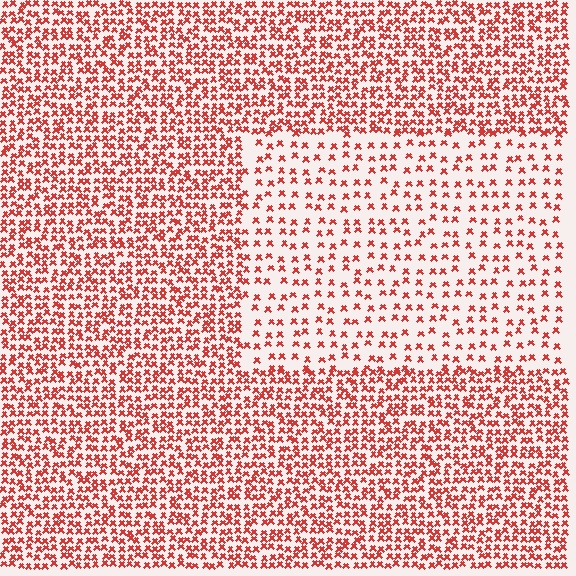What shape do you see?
I see a rectangle.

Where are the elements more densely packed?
The elements are more densely packed outside the rectangle boundary.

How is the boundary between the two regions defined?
The boundary is defined by a change in element density (approximately 2.2x ratio). All elements are the same color, size, and shape.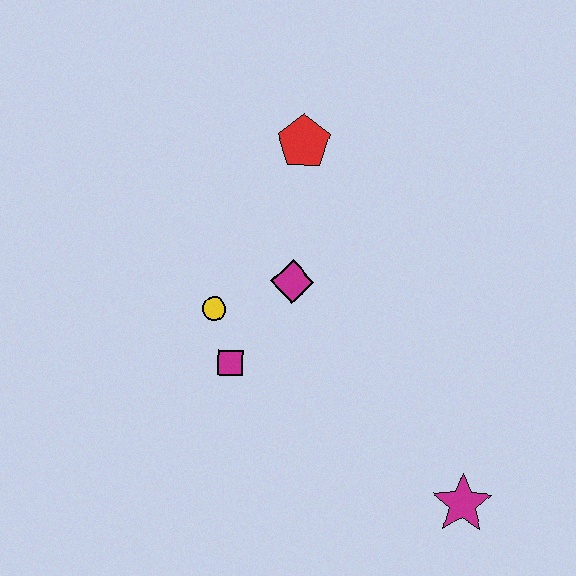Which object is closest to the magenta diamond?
The yellow circle is closest to the magenta diamond.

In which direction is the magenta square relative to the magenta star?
The magenta square is to the left of the magenta star.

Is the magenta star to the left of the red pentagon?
No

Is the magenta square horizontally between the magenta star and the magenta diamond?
No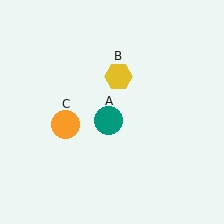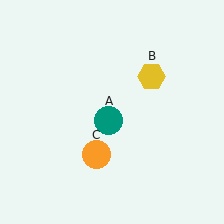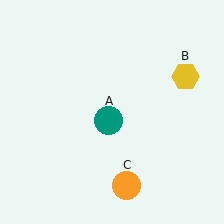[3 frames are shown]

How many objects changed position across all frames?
2 objects changed position: yellow hexagon (object B), orange circle (object C).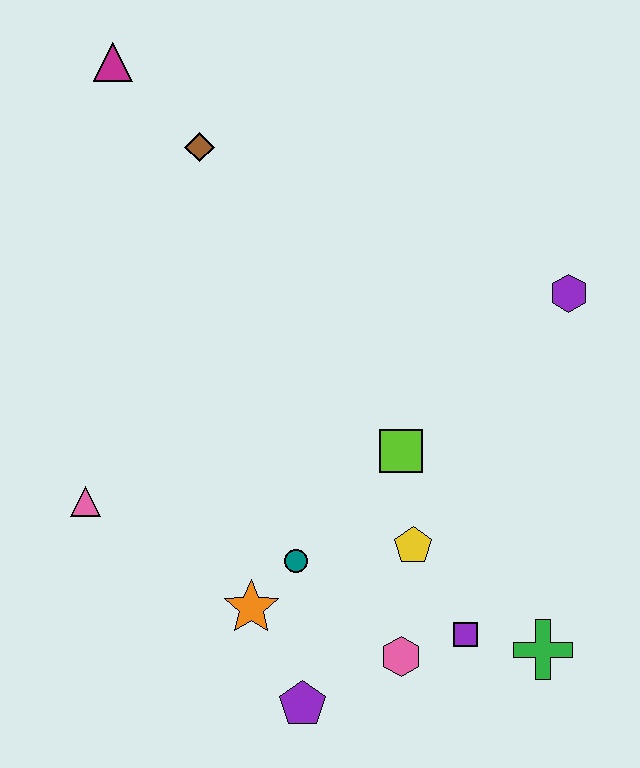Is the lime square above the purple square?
Yes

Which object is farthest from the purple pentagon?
The magenta triangle is farthest from the purple pentagon.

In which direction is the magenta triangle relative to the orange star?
The magenta triangle is above the orange star.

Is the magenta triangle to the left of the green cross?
Yes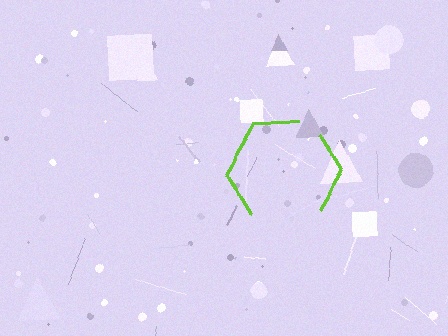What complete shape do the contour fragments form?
The contour fragments form a hexagon.